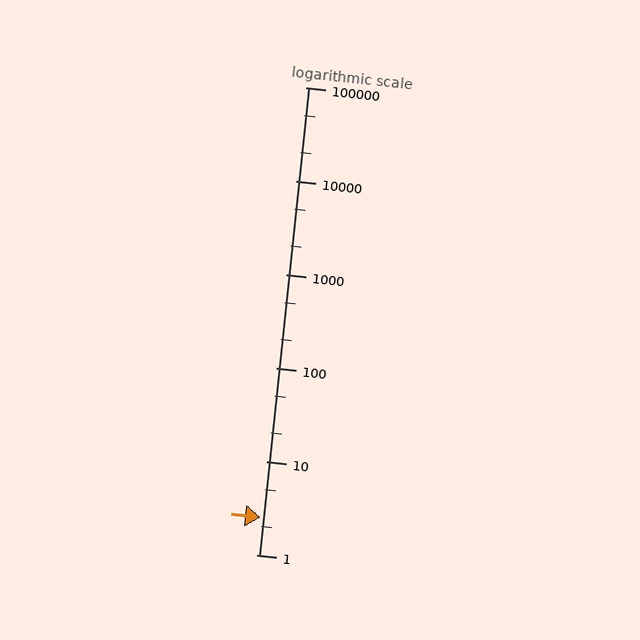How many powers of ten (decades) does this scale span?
The scale spans 5 decades, from 1 to 100000.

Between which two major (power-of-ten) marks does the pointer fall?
The pointer is between 1 and 10.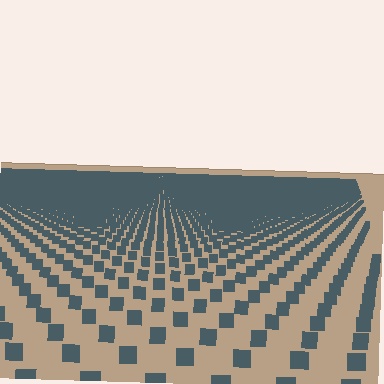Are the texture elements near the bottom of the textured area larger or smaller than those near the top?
Larger. Near the bottom, elements are closer to the viewer and appear at a bigger on-screen size.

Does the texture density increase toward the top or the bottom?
Density increases toward the top.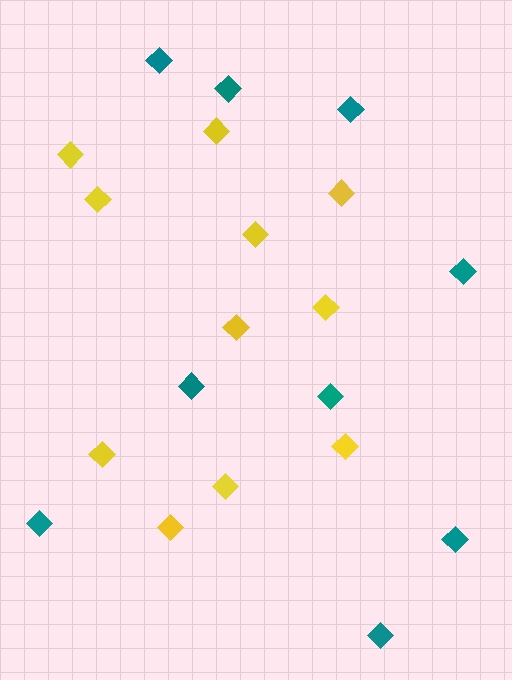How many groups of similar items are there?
There are 2 groups: one group of teal diamonds (9) and one group of yellow diamonds (11).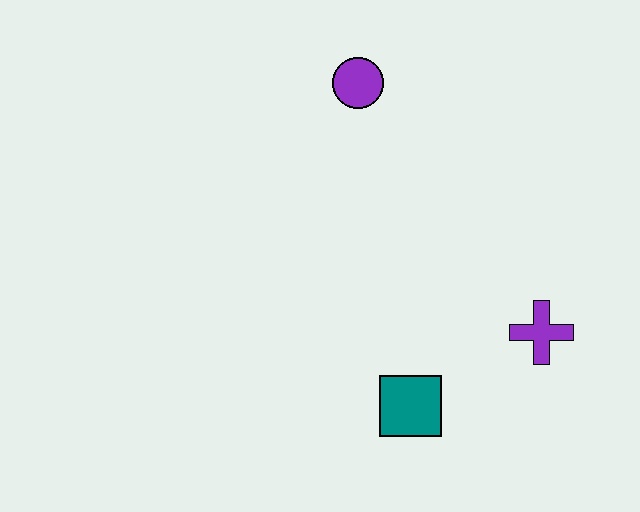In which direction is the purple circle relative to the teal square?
The purple circle is above the teal square.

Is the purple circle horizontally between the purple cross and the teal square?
No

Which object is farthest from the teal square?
The purple circle is farthest from the teal square.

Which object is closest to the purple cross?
The teal square is closest to the purple cross.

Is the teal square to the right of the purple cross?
No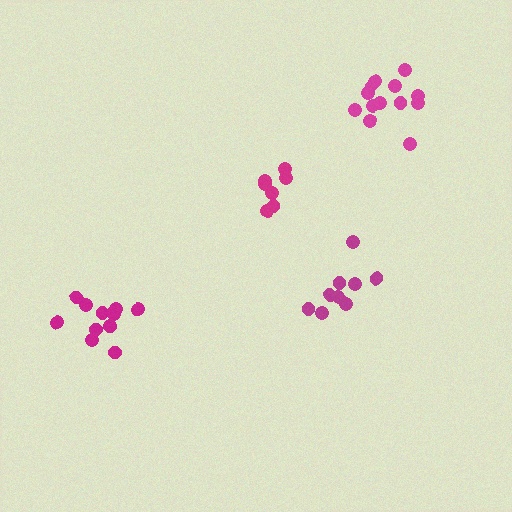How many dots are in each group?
Group 1: 13 dots, Group 2: 9 dots, Group 3: 13 dots, Group 4: 7 dots (42 total).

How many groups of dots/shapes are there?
There are 4 groups.